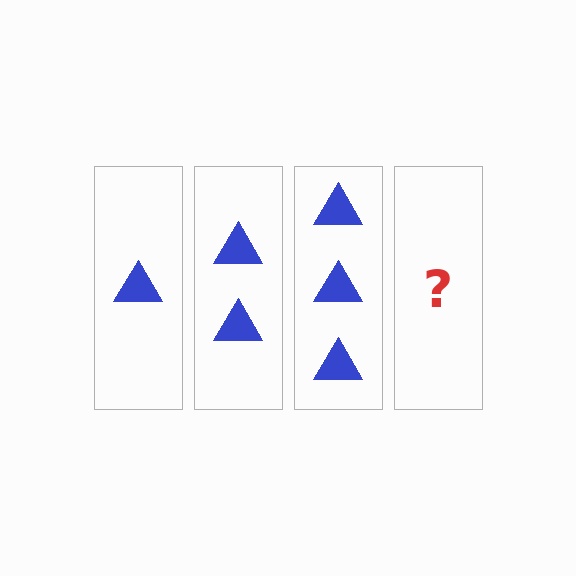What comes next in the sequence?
The next element should be 4 triangles.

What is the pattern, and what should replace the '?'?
The pattern is that each step adds one more triangle. The '?' should be 4 triangles.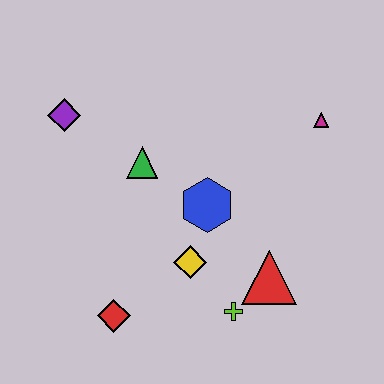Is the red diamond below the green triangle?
Yes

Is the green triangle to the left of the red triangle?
Yes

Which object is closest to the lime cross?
The red triangle is closest to the lime cross.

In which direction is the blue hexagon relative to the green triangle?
The blue hexagon is to the right of the green triangle.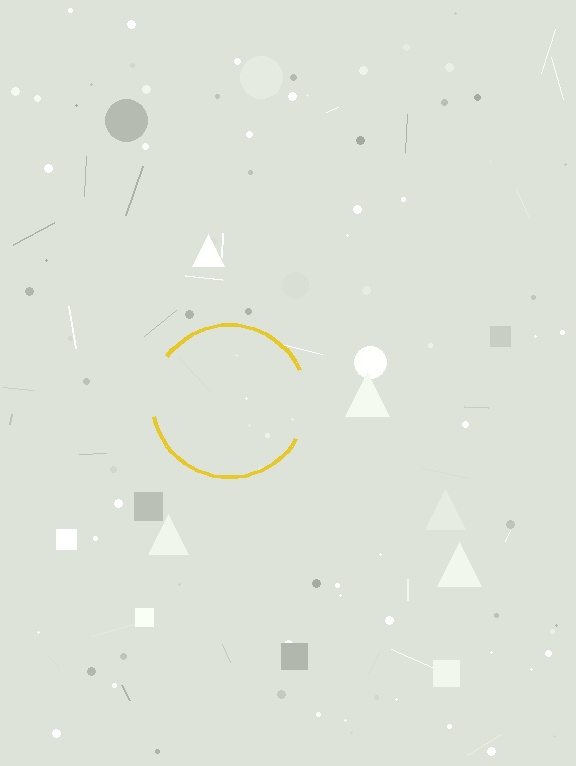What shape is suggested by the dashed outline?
The dashed outline suggests a circle.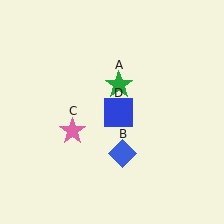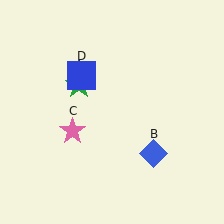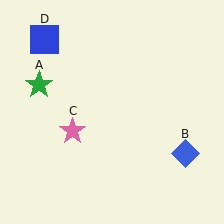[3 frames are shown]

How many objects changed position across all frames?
3 objects changed position: green star (object A), blue diamond (object B), blue square (object D).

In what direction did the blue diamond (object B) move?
The blue diamond (object B) moved right.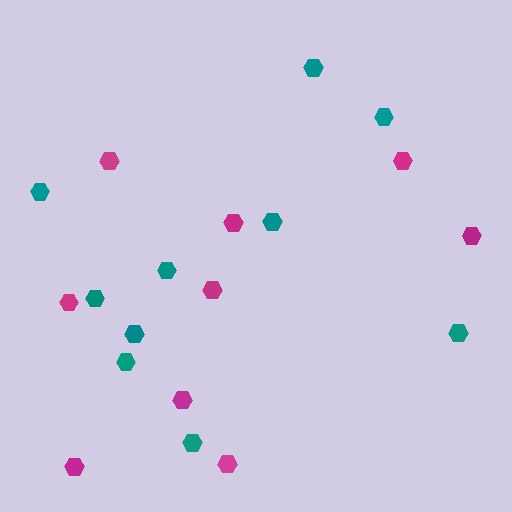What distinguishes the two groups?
There are 2 groups: one group of teal hexagons (10) and one group of magenta hexagons (9).